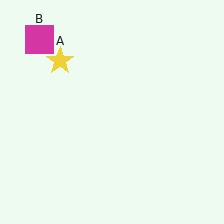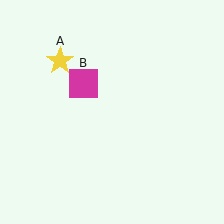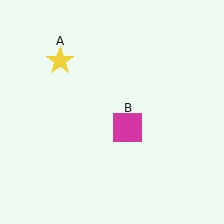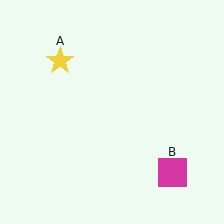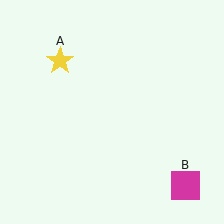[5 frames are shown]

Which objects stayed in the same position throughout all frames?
Yellow star (object A) remained stationary.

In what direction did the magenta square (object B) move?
The magenta square (object B) moved down and to the right.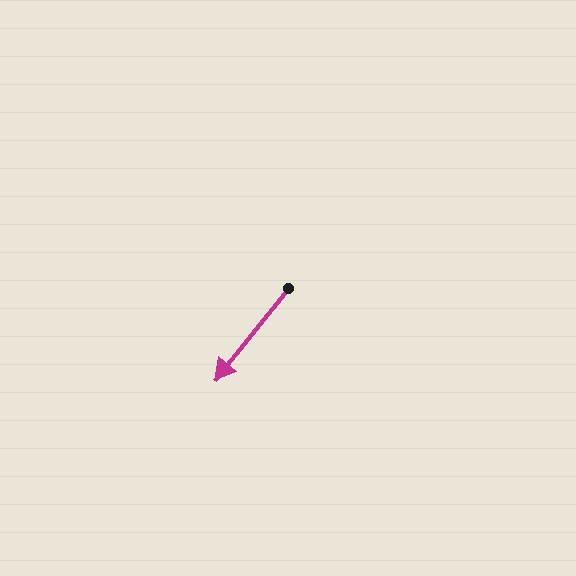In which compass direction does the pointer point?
Southwest.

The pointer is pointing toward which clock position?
Roughly 7 o'clock.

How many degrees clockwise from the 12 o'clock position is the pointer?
Approximately 218 degrees.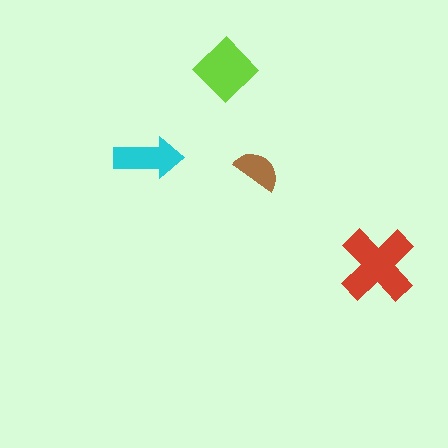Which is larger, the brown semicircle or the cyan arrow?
The cyan arrow.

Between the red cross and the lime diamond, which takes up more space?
The red cross.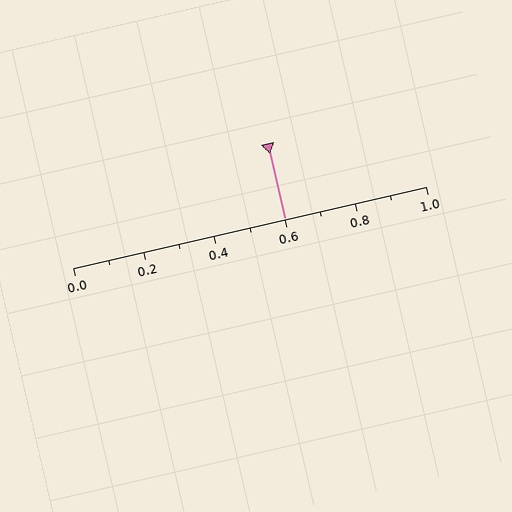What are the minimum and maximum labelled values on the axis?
The axis runs from 0.0 to 1.0.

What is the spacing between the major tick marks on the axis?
The major ticks are spaced 0.2 apart.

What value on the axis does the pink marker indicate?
The marker indicates approximately 0.6.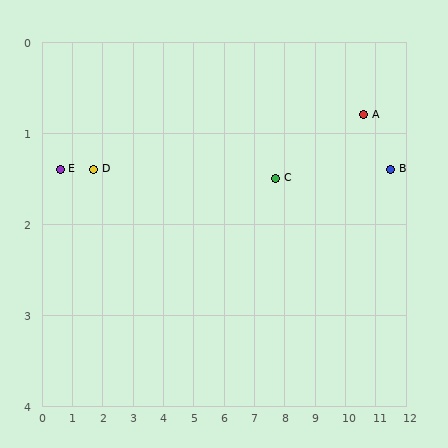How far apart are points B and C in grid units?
Points B and C are about 3.8 grid units apart.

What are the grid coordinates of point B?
Point B is at approximately (11.5, 1.4).